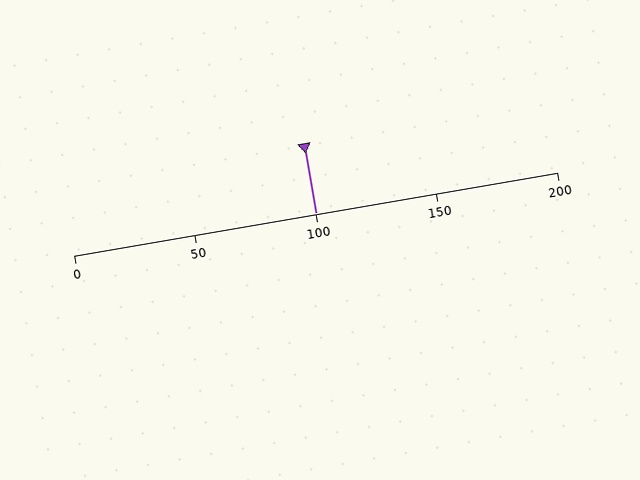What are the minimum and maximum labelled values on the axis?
The axis runs from 0 to 200.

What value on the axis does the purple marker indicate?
The marker indicates approximately 100.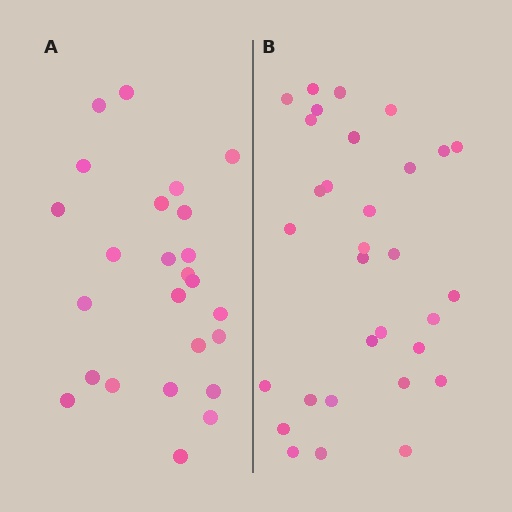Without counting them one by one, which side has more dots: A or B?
Region B (the right region) has more dots.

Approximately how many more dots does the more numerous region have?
Region B has about 6 more dots than region A.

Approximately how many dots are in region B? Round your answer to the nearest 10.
About 30 dots. (The exact count is 31, which rounds to 30.)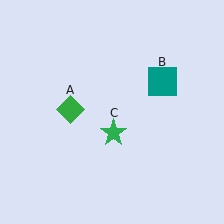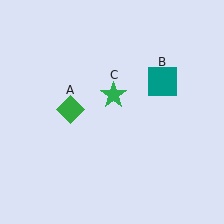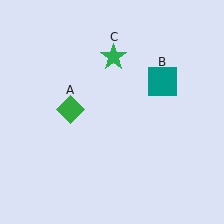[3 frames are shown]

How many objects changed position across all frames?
1 object changed position: green star (object C).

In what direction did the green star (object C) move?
The green star (object C) moved up.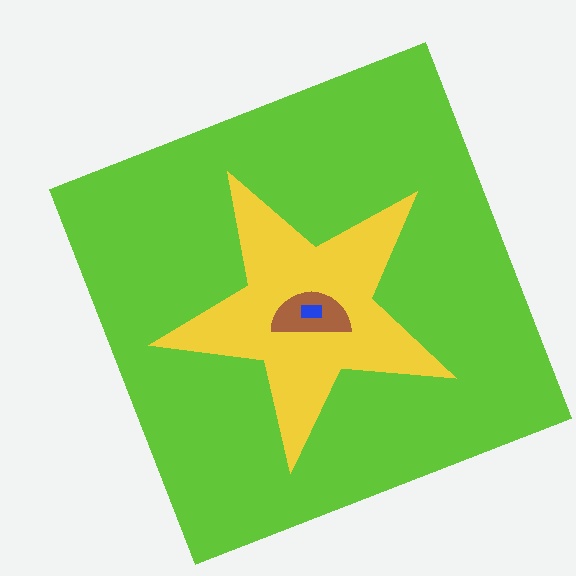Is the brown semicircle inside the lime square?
Yes.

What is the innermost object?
The blue rectangle.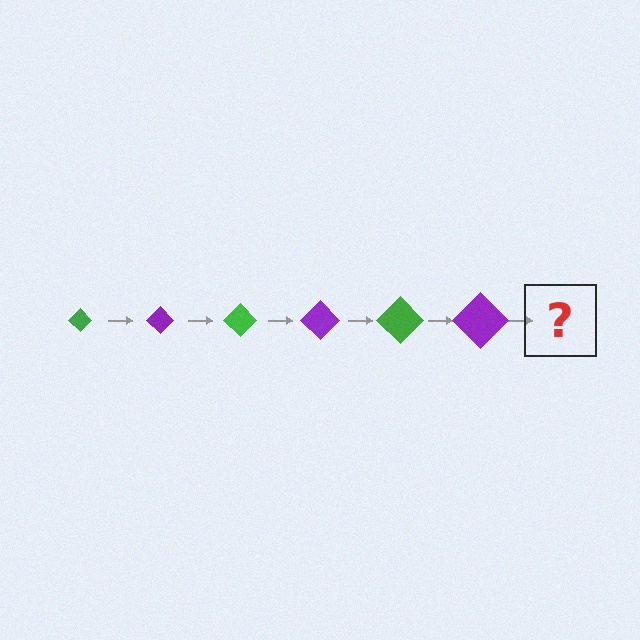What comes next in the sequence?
The next element should be a green diamond, larger than the previous one.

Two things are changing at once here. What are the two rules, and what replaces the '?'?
The two rules are that the diamond grows larger each step and the color cycles through green and purple. The '?' should be a green diamond, larger than the previous one.